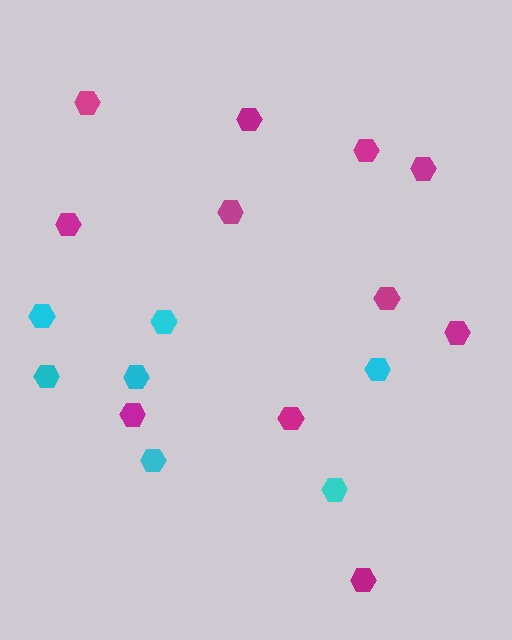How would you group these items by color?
There are 2 groups: one group of magenta hexagons (11) and one group of cyan hexagons (7).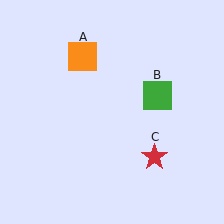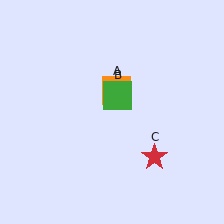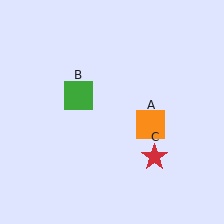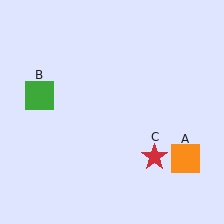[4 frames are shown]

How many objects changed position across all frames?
2 objects changed position: orange square (object A), green square (object B).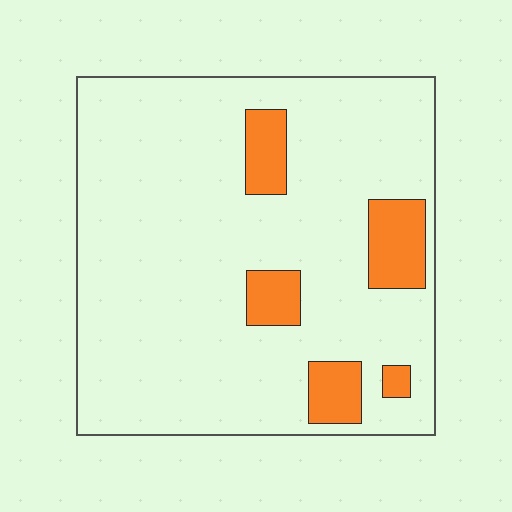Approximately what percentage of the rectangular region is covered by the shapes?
Approximately 15%.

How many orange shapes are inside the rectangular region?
5.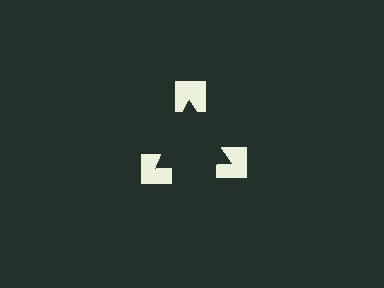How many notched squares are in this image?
There are 3 — one at each vertex of the illusory triangle.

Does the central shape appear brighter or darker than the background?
It typically appears slightly darker than the background, even though no actual brightness change is drawn.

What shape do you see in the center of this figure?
An illusory triangle — its edges are inferred from the aligned wedge cuts in the notched squares, not physically drawn.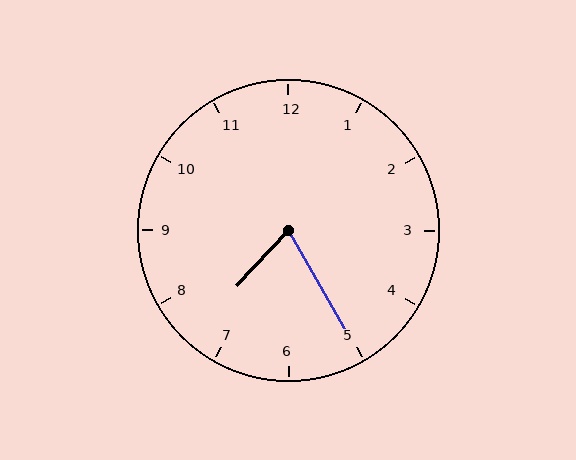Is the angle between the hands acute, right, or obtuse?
It is acute.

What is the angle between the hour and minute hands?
Approximately 72 degrees.